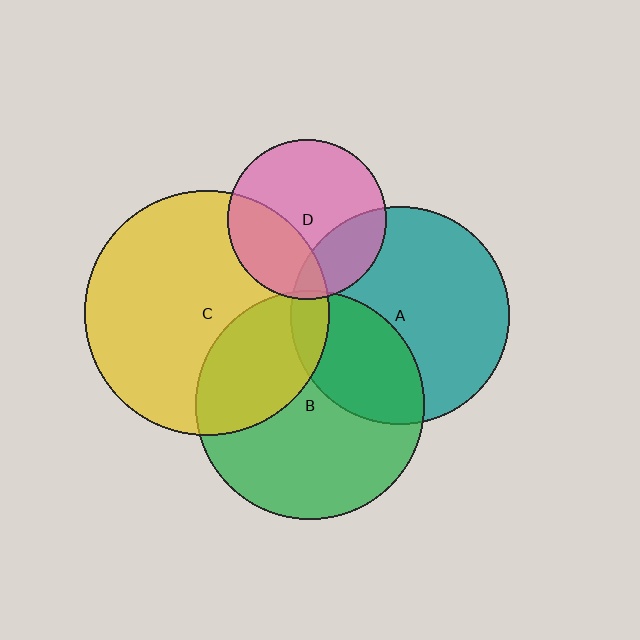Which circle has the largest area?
Circle C (yellow).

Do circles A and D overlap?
Yes.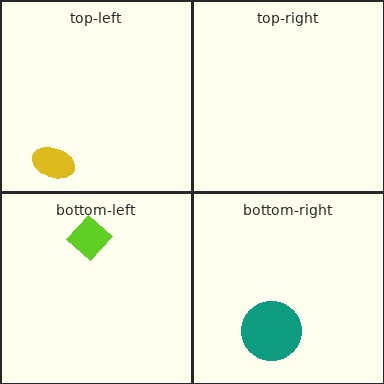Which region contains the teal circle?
The bottom-right region.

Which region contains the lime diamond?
The bottom-left region.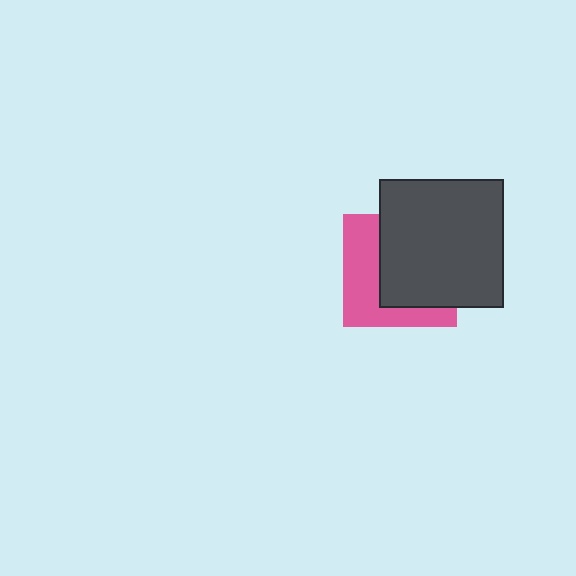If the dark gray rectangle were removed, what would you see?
You would see the complete pink square.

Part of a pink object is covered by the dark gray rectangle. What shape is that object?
It is a square.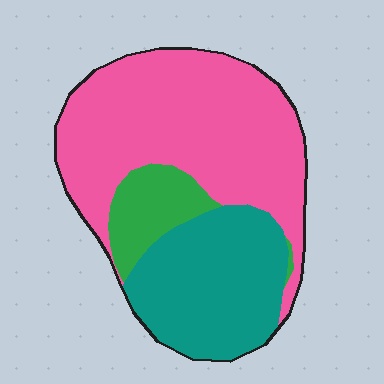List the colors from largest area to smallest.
From largest to smallest: pink, teal, green.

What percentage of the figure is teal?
Teal covers roughly 30% of the figure.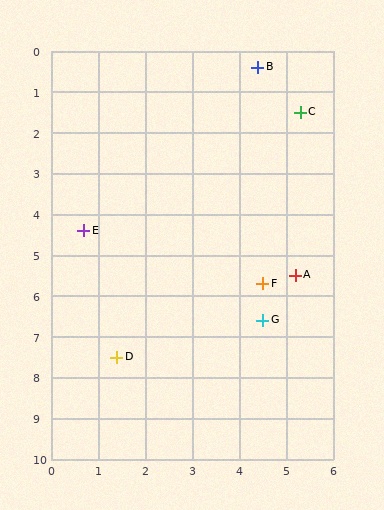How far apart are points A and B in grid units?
Points A and B are about 5.2 grid units apart.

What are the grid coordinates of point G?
Point G is at approximately (4.5, 6.6).